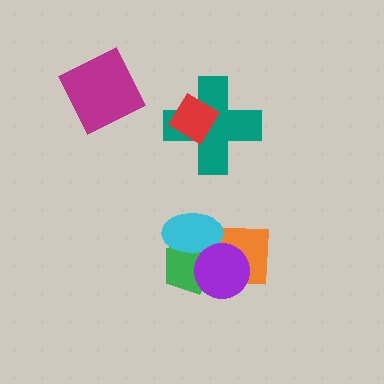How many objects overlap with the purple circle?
3 objects overlap with the purple circle.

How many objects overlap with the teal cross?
1 object overlaps with the teal cross.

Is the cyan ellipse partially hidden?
Yes, it is partially covered by another shape.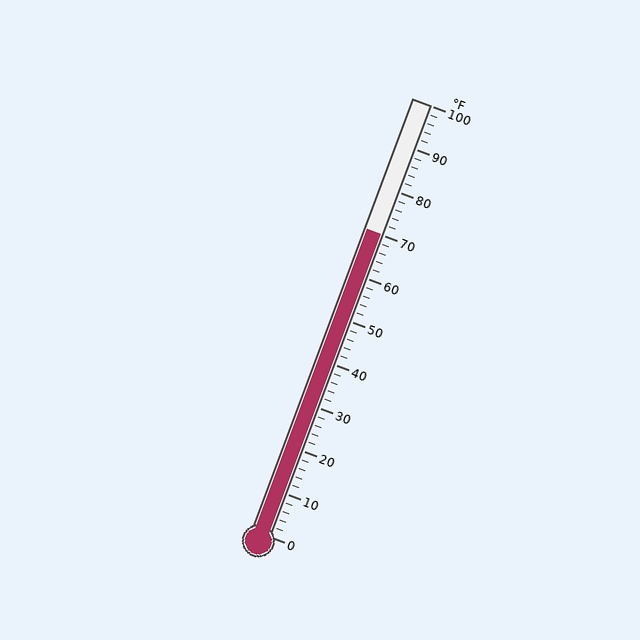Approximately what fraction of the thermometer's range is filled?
The thermometer is filled to approximately 70% of its range.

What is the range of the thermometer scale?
The thermometer scale ranges from 0°F to 100°F.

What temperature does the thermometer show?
The thermometer shows approximately 70°F.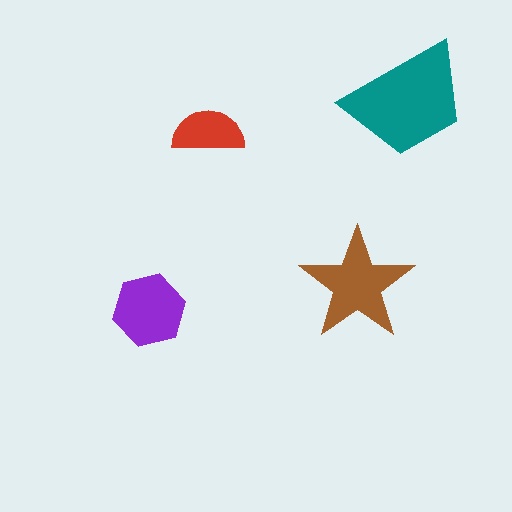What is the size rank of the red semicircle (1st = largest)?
4th.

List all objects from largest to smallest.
The teal trapezoid, the brown star, the purple hexagon, the red semicircle.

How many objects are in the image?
There are 4 objects in the image.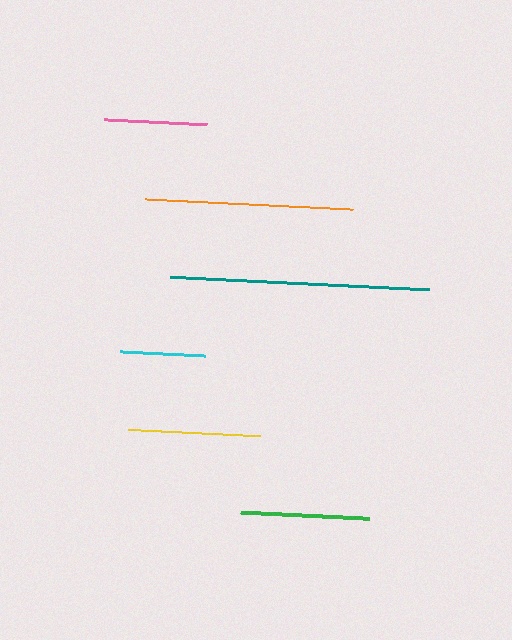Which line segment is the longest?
The teal line is the longest at approximately 259 pixels.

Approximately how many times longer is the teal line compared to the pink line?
The teal line is approximately 2.5 times the length of the pink line.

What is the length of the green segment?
The green segment is approximately 129 pixels long.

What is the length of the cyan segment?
The cyan segment is approximately 85 pixels long.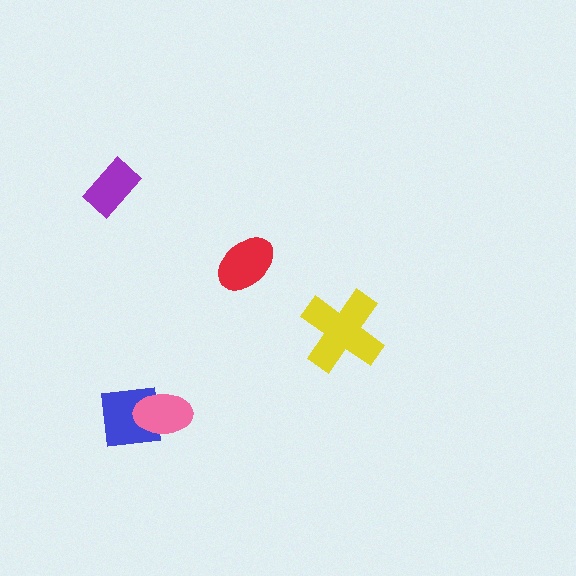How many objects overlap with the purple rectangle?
0 objects overlap with the purple rectangle.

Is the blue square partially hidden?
Yes, it is partially covered by another shape.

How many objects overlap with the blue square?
1 object overlaps with the blue square.